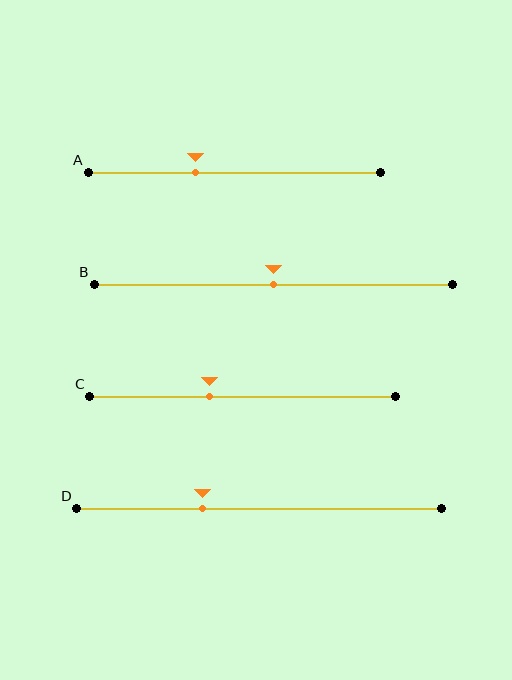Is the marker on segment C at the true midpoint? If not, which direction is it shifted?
No, the marker on segment C is shifted to the left by about 11% of the segment length.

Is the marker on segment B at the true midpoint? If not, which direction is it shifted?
Yes, the marker on segment B is at the true midpoint.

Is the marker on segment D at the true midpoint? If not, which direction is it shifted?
No, the marker on segment D is shifted to the left by about 15% of the segment length.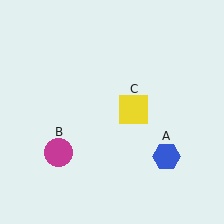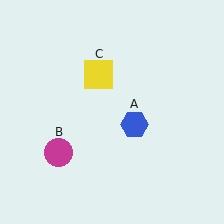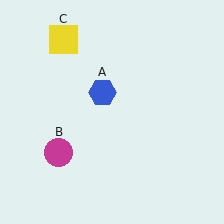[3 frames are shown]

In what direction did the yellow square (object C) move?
The yellow square (object C) moved up and to the left.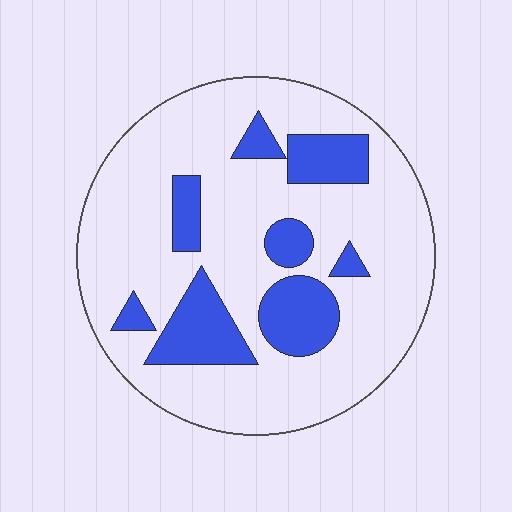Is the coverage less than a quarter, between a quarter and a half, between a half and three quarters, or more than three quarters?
Less than a quarter.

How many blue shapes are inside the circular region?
8.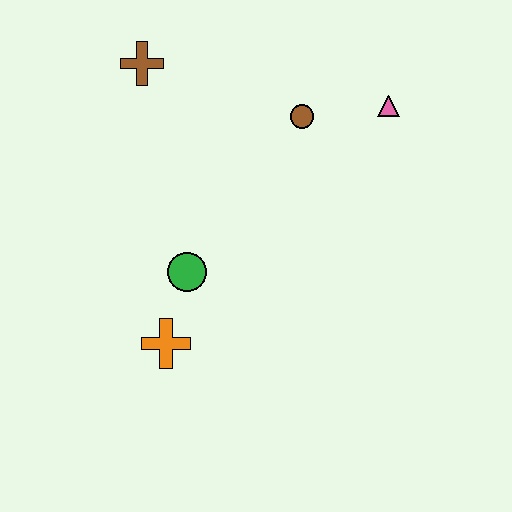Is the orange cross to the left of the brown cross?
No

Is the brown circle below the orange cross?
No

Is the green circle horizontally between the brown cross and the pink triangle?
Yes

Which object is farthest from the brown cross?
The orange cross is farthest from the brown cross.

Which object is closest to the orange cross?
The green circle is closest to the orange cross.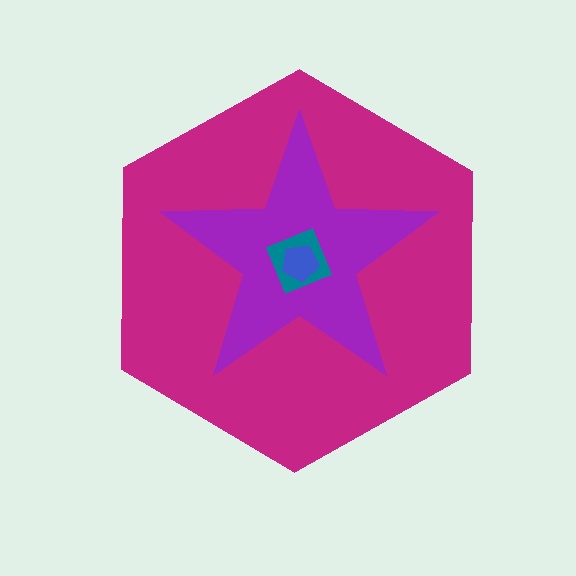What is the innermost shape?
The blue pentagon.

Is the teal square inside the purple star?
Yes.